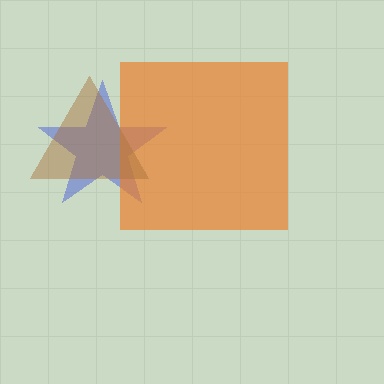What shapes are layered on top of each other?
The layered shapes are: a blue star, an orange square, a brown triangle.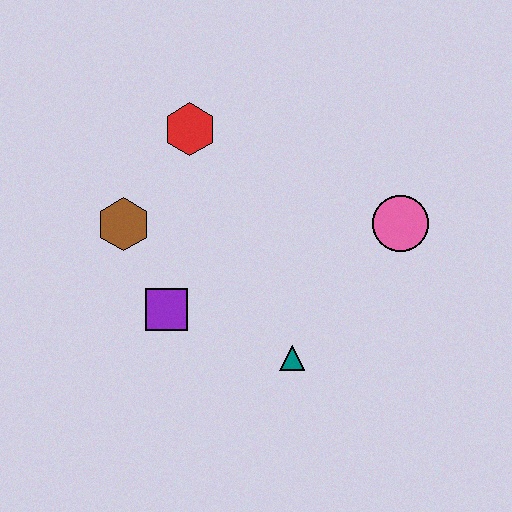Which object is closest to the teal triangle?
The purple square is closest to the teal triangle.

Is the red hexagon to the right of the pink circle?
No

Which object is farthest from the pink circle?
The brown hexagon is farthest from the pink circle.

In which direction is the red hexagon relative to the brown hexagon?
The red hexagon is above the brown hexagon.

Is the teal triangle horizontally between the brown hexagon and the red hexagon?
No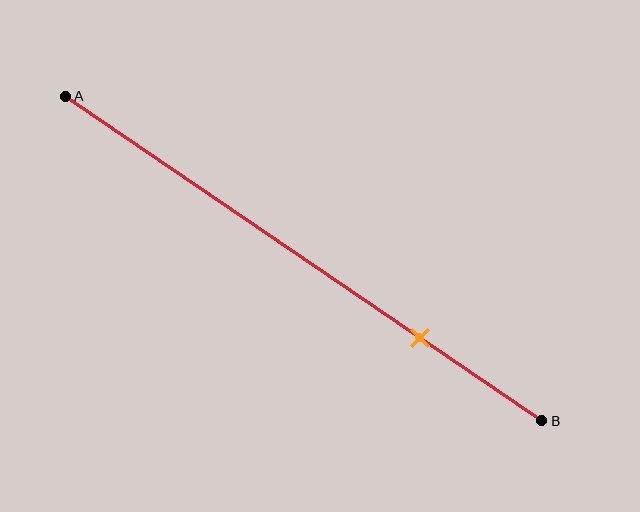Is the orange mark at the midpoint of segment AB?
No, the mark is at about 75% from A, not at the 50% midpoint.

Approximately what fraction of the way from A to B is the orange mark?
The orange mark is approximately 75% of the way from A to B.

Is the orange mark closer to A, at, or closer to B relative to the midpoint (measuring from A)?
The orange mark is closer to point B than the midpoint of segment AB.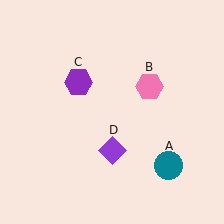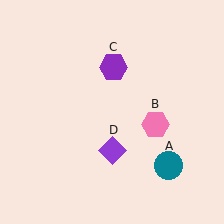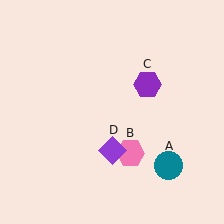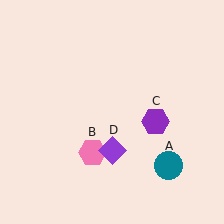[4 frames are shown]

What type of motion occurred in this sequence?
The pink hexagon (object B), purple hexagon (object C) rotated clockwise around the center of the scene.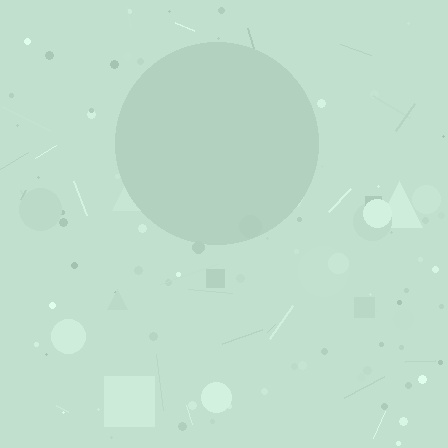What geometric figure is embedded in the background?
A circle is embedded in the background.